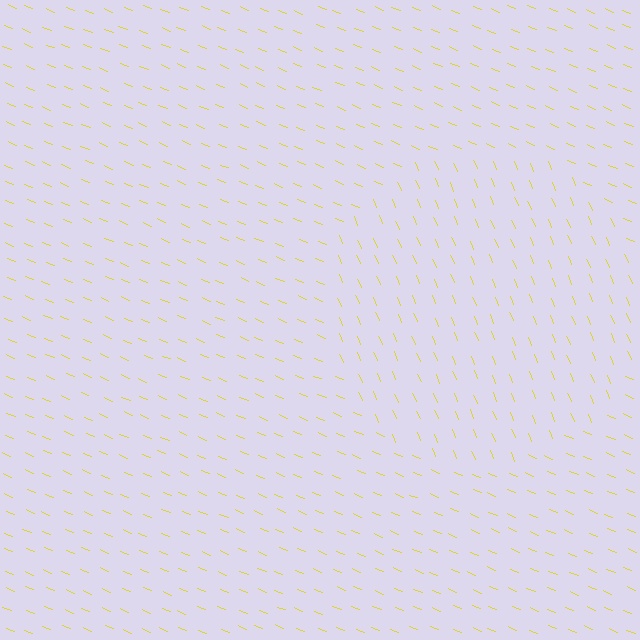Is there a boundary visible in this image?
Yes, there is a texture boundary formed by a change in line orientation.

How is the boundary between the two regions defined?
The boundary is defined purely by a change in line orientation (approximately 45 degrees difference). All lines are the same color and thickness.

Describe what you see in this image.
The image is filled with small yellow line segments. A circle region in the image has lines oriented differently from the surrounding lines, creating a visible texture boundary.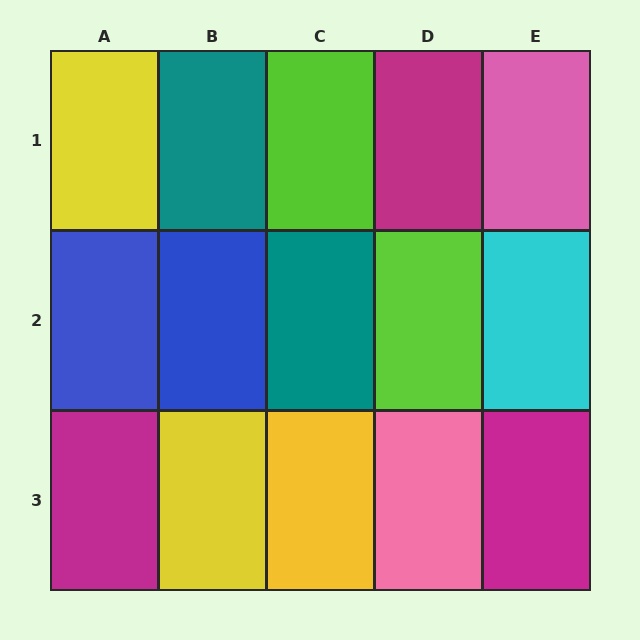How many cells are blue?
2 cells are blue.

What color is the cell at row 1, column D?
Magenta.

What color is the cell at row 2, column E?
Cyan.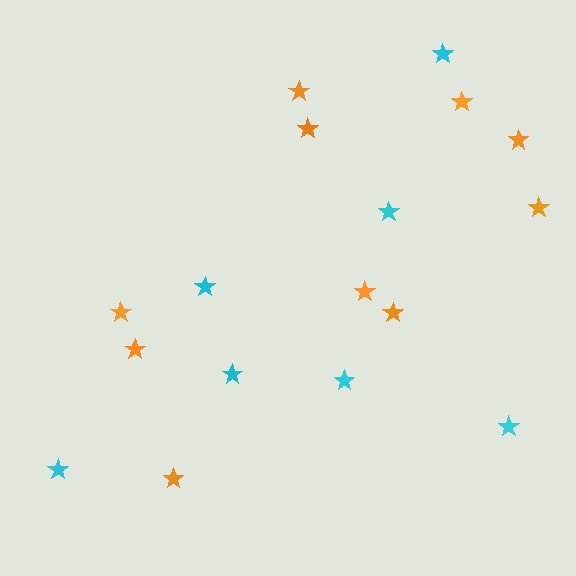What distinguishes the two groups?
There are 2 groups: one group of cyan stars (7) and one group of orange stars (10).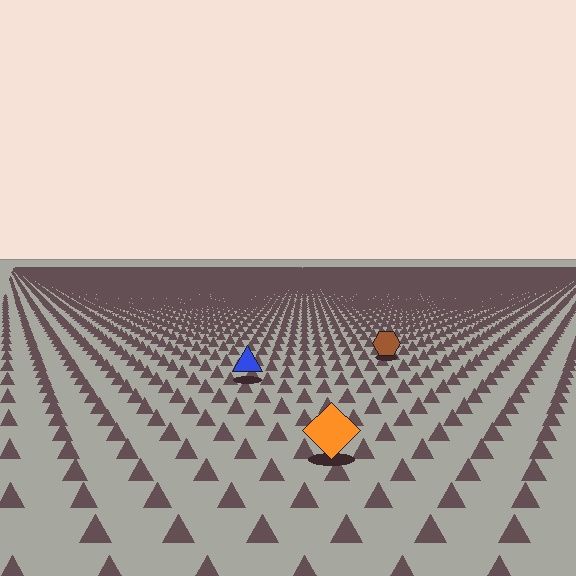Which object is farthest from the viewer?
The brown hexagon is farthest from the viewer. It appears smaller and the ground texture around it is denser.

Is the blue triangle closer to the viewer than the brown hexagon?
Yes. The blue triangle is closer — you can tell from the texture gradient: the ground texture is coarser near it.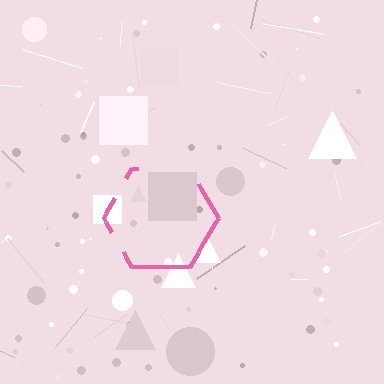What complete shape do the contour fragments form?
The contour fragments form a hexagon.